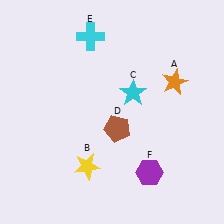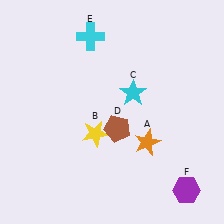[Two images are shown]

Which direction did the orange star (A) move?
The orange star (A) moved down.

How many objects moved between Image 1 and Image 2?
3 objects moved between the two images.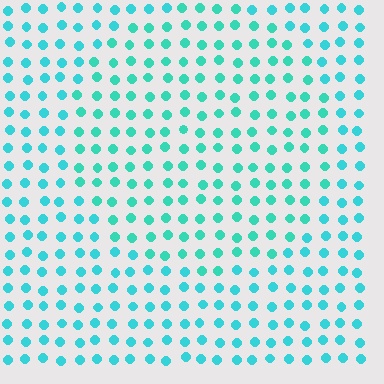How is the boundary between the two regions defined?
The boundary is defined purely by a slight shift in hue (about 16 degrees). Spacing, size, and orientation are identical on both sides.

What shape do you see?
I see a circle.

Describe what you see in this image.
The image is filled with small cyan elements in a uniform arrangement. A circle-shaped region is visible where the elements are tinted to a slightly different hue, forming a subtle color boundary.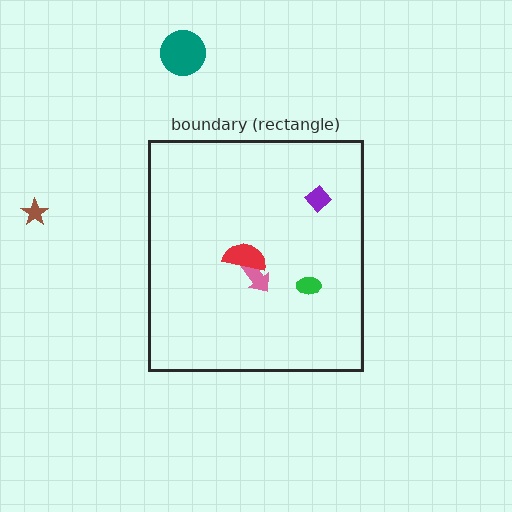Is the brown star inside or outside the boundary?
Outside.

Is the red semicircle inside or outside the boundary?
Inside.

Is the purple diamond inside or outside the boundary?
Inside.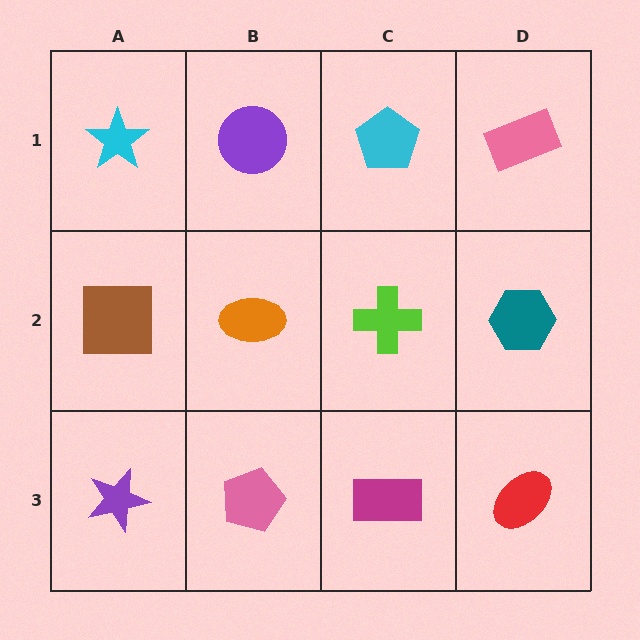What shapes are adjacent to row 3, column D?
A teal hexagon (row 2, column D), a magenta rectangle (row 3, column C).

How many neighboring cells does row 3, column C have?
3.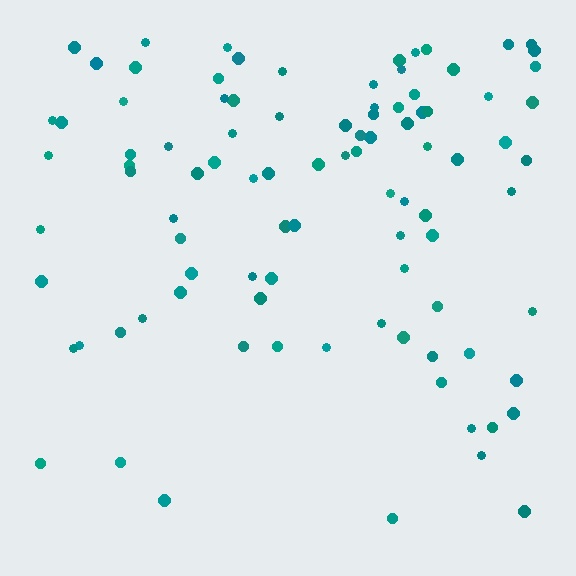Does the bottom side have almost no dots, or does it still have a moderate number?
Still a moderate number, just noticeably fewer than the top.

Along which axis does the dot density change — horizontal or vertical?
Vertical.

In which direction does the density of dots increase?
From bottom to top, with the top side densest.